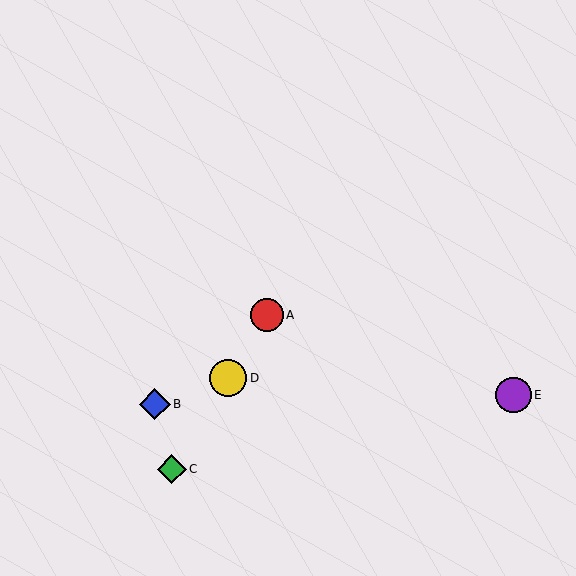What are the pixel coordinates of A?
Object A is at (267, 315).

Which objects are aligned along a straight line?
Objects A, C, D are aligned along a straight line.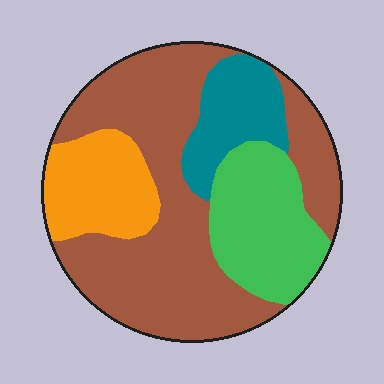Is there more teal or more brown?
Brown.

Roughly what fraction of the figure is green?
Green covers roughly 20% of the figure.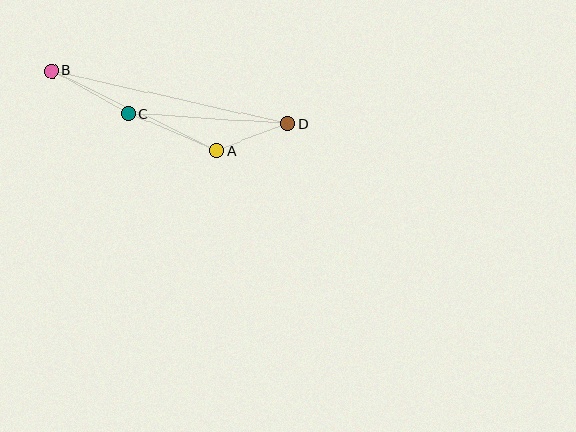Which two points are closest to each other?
Points A and D are closest to each other.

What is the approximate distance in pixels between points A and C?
The distance between A and C is approximately 96 pixels.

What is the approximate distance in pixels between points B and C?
The distance between B and C is approximately 88 pixels.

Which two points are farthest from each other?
Points B and D are farthest from each other.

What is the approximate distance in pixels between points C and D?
The distance between C and D is approximately 160 pixels.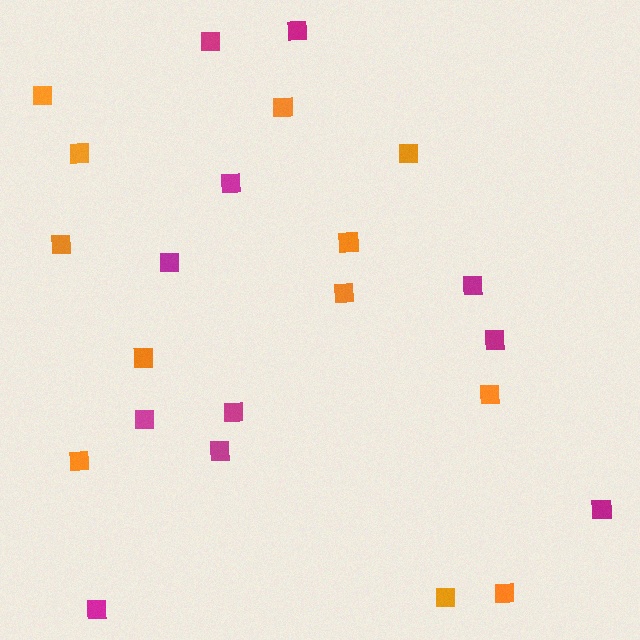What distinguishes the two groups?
There are 2 groups: one group of magenta squares (11) and one group of orange squares (12).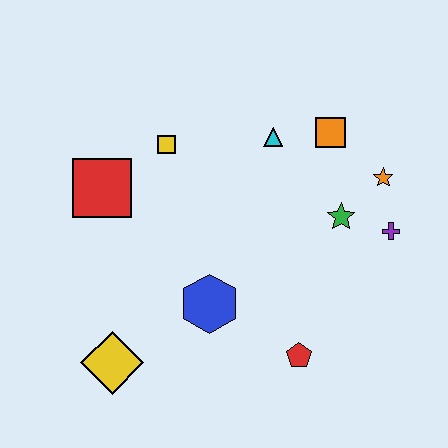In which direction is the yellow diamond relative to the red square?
The yellow diamond is below the red square.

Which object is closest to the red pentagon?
The blue hexagon is closest to the red pentagon.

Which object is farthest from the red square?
The purple cross is farthest from the red square.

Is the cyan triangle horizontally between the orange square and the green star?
No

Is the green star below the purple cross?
No